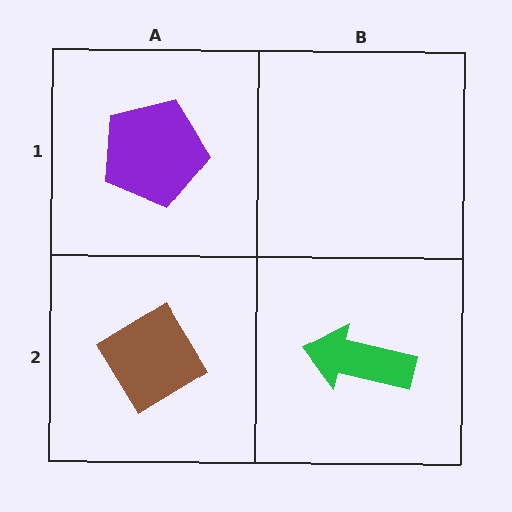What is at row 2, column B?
A green arrow.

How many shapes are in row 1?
1 shape.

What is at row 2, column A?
A brown diamond.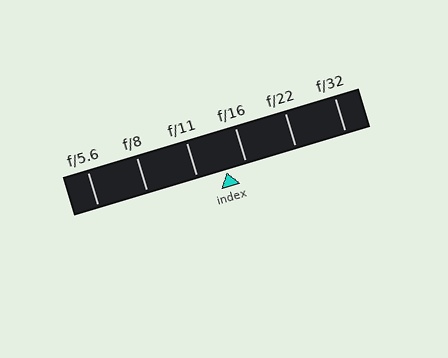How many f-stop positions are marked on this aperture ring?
There are 6 f-stop positions marked.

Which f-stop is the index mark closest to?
The index mark is closest to f/16.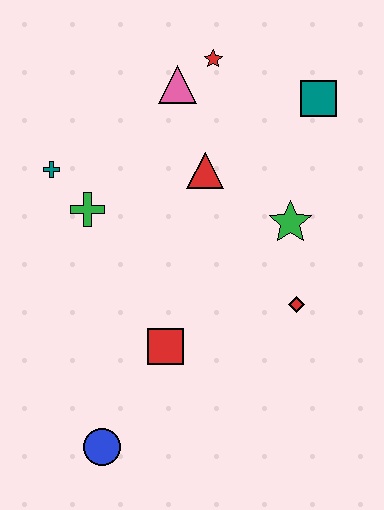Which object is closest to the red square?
The blue circle is closest to the red square.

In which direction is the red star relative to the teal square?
The red star is to the left of the teal square.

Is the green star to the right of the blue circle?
Yes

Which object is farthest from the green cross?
The teal square is farthest from the green cross.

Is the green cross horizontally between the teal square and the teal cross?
Yes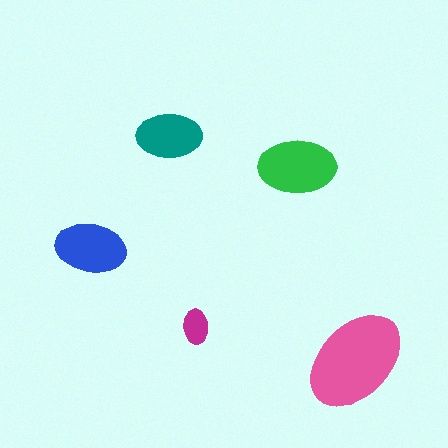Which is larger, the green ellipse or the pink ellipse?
The pink one.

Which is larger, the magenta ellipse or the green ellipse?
The green one.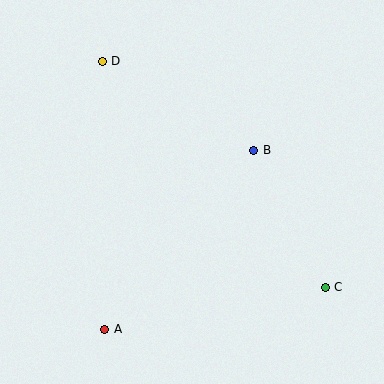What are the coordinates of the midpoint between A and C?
The midpoint between A and C is at (215, 308).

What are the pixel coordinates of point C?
Point C is at (325, 287).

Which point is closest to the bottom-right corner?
Point C is closest to the bottom-right corner.